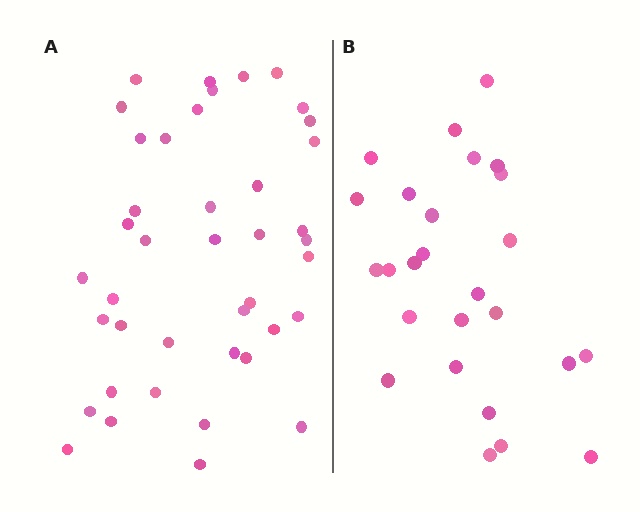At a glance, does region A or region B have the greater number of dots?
Region A (the left region) has more dots.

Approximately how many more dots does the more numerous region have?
Region A has approximately 15 more dots than region B.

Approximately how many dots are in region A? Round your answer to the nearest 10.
About 40 dots. (The exact count is 41, which rounds to 40.)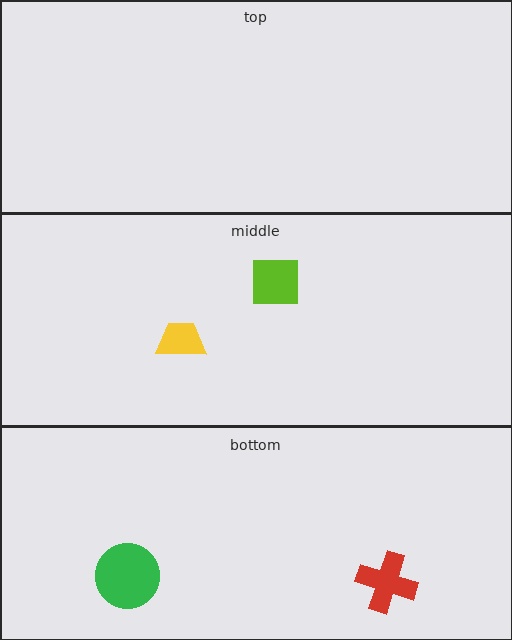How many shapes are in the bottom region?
2.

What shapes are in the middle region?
The lime square, the yellow trapezoid.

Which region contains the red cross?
The bottom region.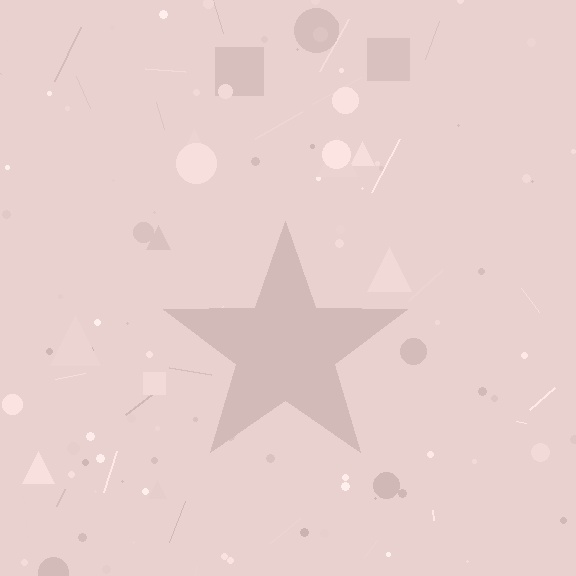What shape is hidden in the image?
A star is hidden in the image.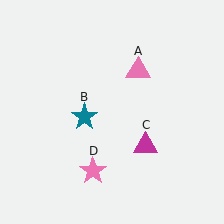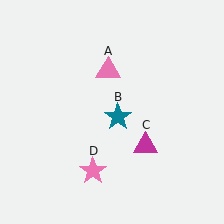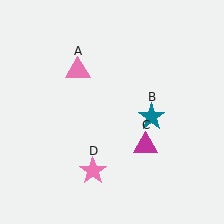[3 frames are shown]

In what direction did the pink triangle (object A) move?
The pink triangle (object A) moved left.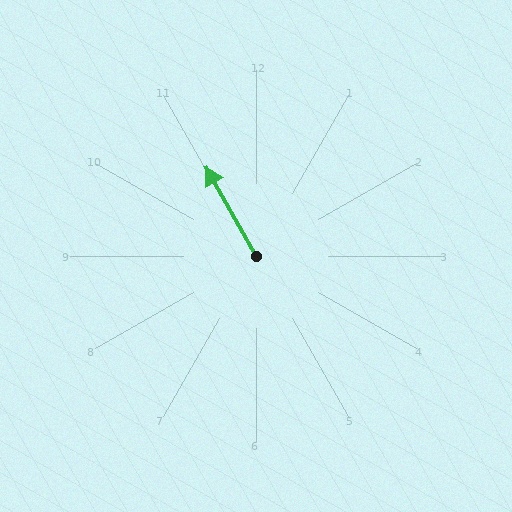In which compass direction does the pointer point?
Northwest.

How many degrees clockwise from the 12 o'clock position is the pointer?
Approximately 331 degrees.